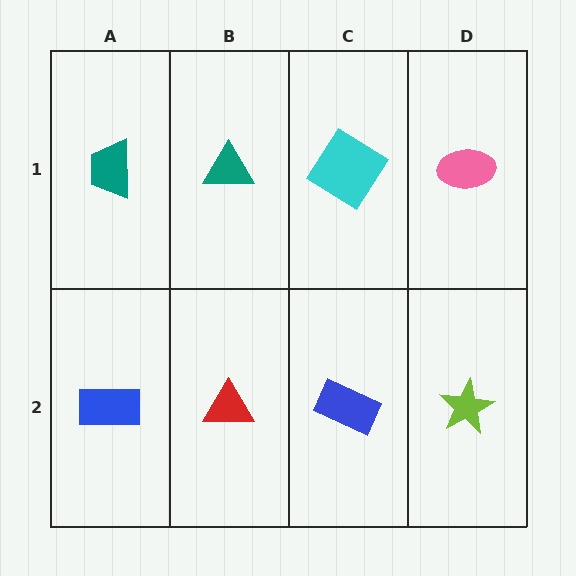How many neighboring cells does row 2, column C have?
3.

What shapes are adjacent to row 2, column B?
A teal triangle (row 1, column B), a blue rectangle (row 2, column A), a blue rectangle (row 2, column C).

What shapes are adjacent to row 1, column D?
A lime star (row 2, column D), a cyan diamond (row 1, column C).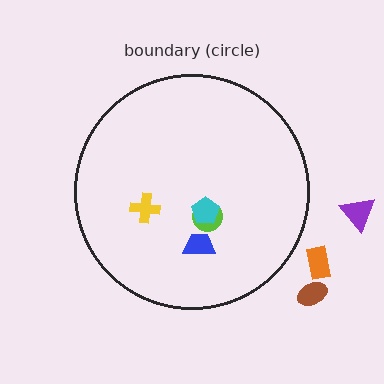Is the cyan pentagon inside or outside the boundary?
Inside.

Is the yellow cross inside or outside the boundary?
Inside.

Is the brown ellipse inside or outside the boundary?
Outside.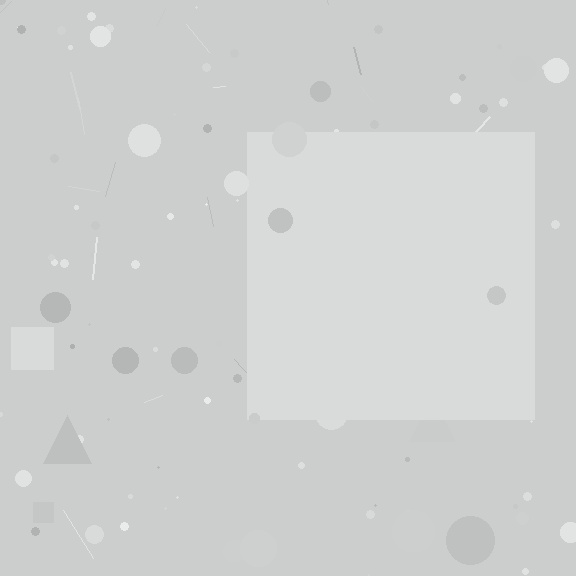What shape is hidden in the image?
A square is hidden in the image.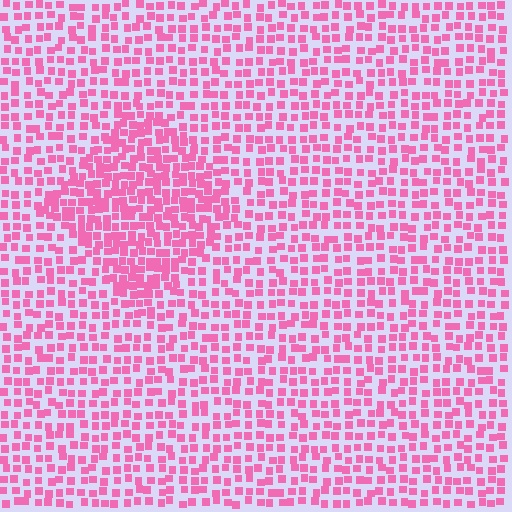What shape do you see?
I see a diamond.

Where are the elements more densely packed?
The elements are more densely packed inside the diamond boundary.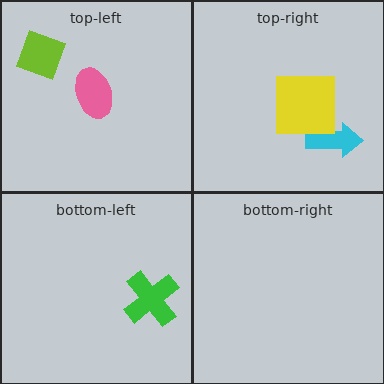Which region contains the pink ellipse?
The top-left region.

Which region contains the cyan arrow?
The top-right region.